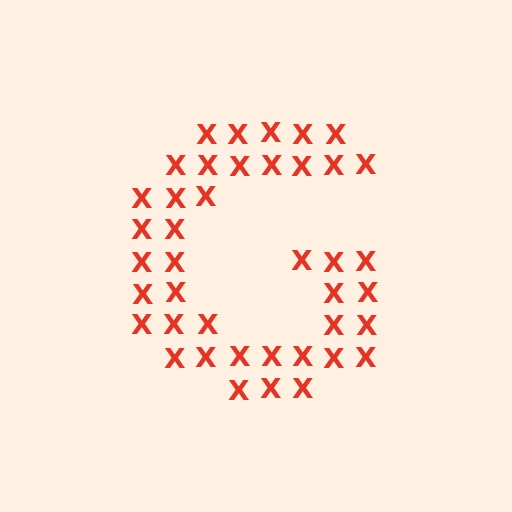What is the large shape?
The large shape is the letter G.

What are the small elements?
The small elements are letter X's.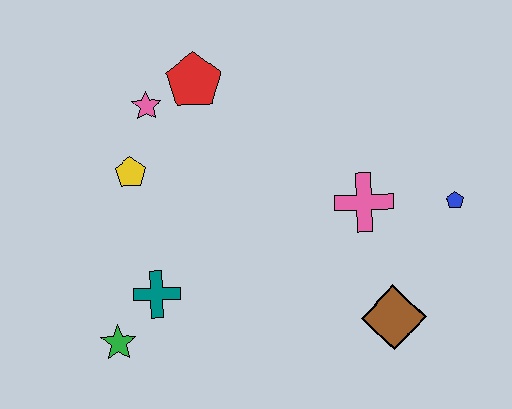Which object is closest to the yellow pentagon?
The pink star is closest to the yellow pentagon.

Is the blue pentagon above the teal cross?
Yes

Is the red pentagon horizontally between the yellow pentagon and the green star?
No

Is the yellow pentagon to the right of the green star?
Yes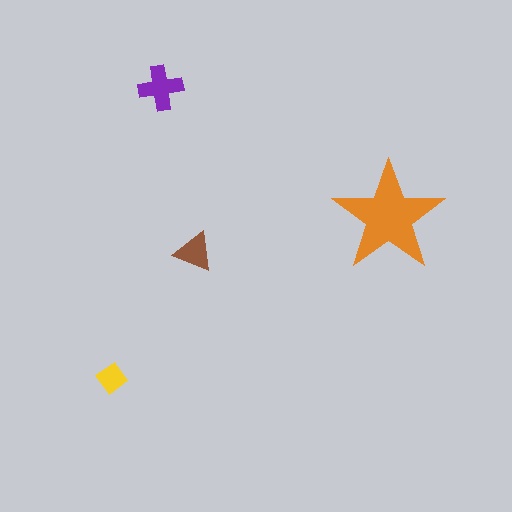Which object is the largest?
The orange star.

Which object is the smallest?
The yellow diamond.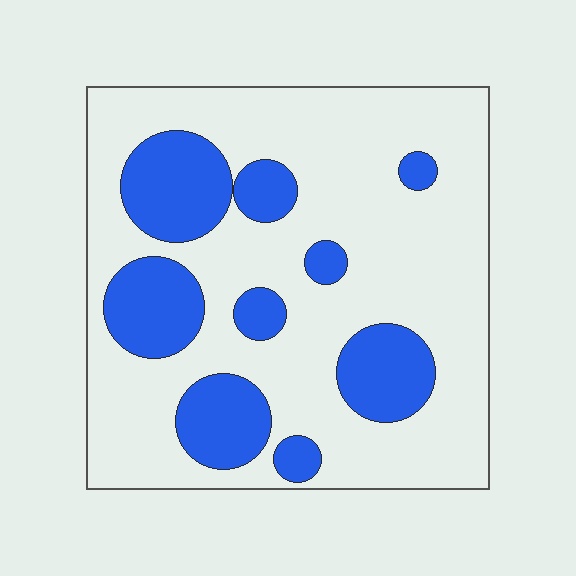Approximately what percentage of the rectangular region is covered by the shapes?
Approximately 25%.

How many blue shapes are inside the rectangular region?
9.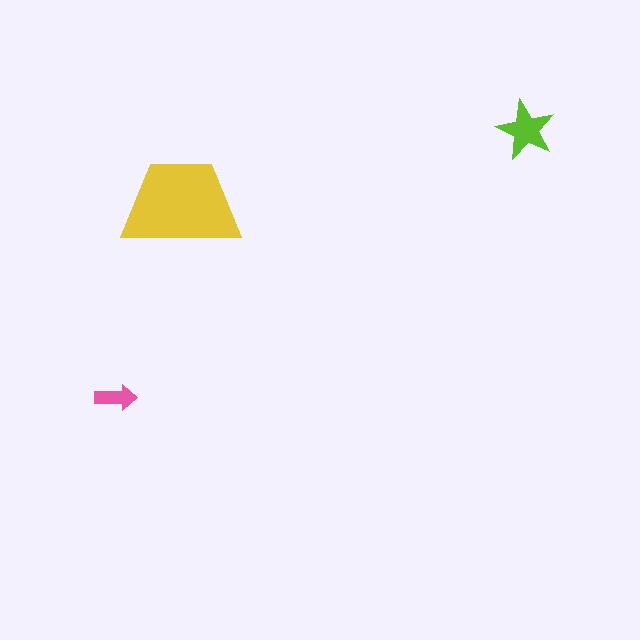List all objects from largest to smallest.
The yellow trapezoid, the lime star, the pink arrow.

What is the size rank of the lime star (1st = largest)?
2nd.